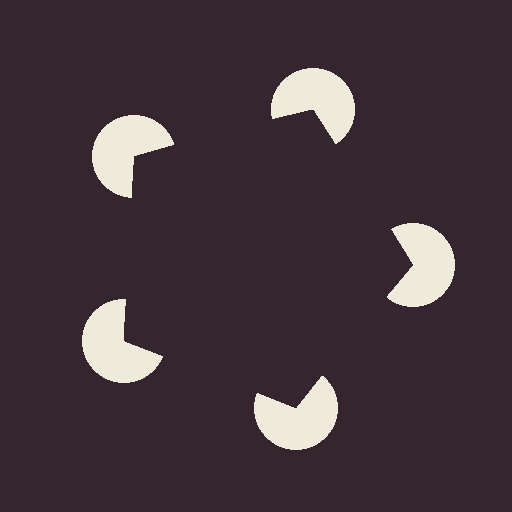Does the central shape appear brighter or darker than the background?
It typically appears slightly darker than the background, even though no actual brightness change is drawn.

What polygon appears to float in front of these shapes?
An illusory pentagon — its edges are inferred from the aligned wedge cuts in the pac-man discs, not physically drawn.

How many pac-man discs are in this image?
There are 5 — one at each vertex of the illusory pentagon.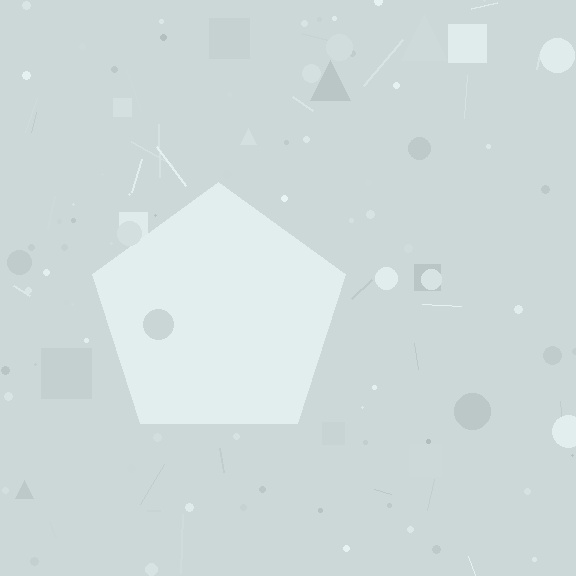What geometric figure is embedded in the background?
A pentagon is embedded in the background.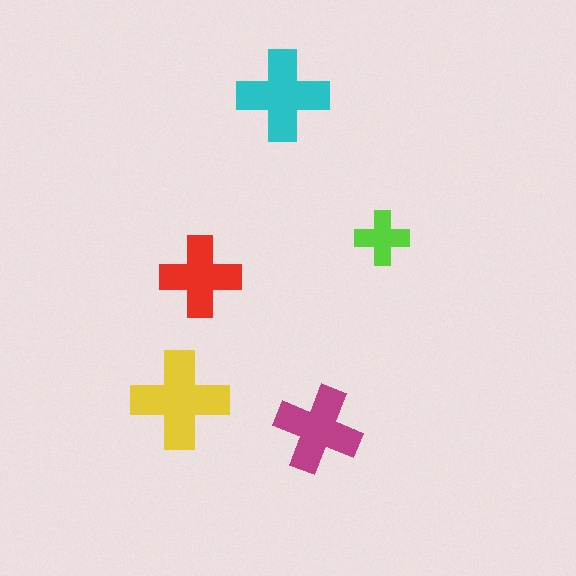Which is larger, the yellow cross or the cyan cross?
The yellow one.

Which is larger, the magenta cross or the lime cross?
The magenta one.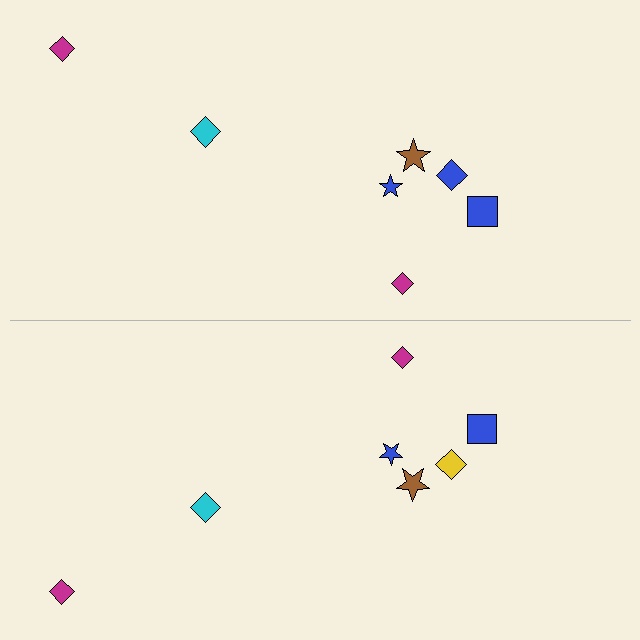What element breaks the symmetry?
The yellow diamond on the bottom side breaks the symmetry — its mirror counterpart is blue.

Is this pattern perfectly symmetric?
No, the pattern is not perfectly symmetric. The yellow diamond on the bottom side breaks the symmetry — its mirror counterpart is blue.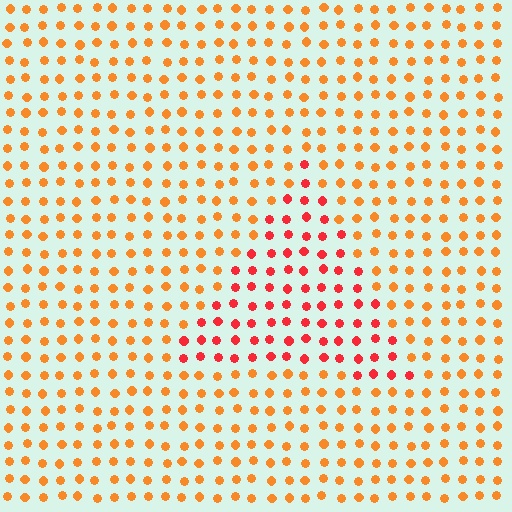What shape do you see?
I see a triangle.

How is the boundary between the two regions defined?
The boundary is defined purely by a slight shift in hue (about 32 degrees). Spacing, size, and orientation are identical on both sides.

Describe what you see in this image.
The image is filled with small orange elements in a uniform arrangement. A triangle-shaped region is visible where the elements are tinted to a slightly different hue, forming a subtle color boundary.